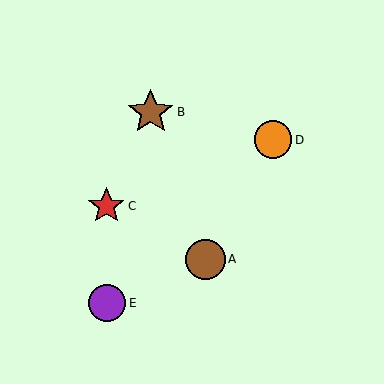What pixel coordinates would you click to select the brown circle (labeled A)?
Click at (205, 259) to select the brown circle A.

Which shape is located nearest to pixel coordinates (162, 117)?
The brown star (labeled B) at (151, 112) is nearest to that location.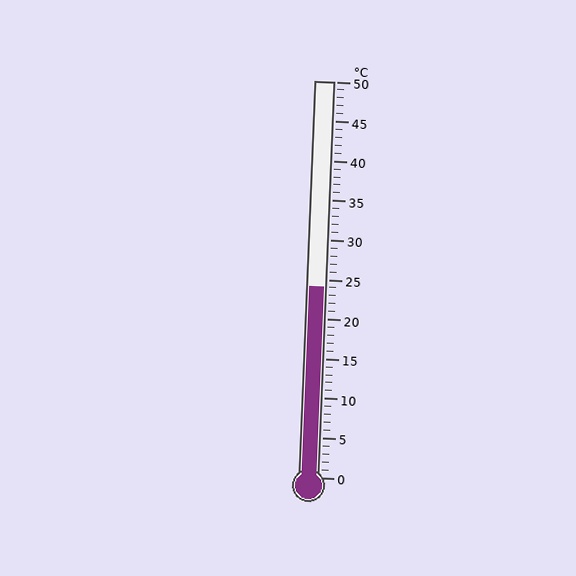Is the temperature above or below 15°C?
The temperature is above 15°C.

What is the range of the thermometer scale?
The thermometer scale ranges from 0°C to 50°C.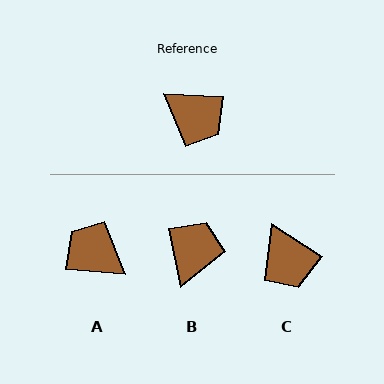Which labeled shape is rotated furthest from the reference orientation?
A, about 178 degrees away.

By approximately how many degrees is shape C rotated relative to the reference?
Approximately 31 degrees clockwise.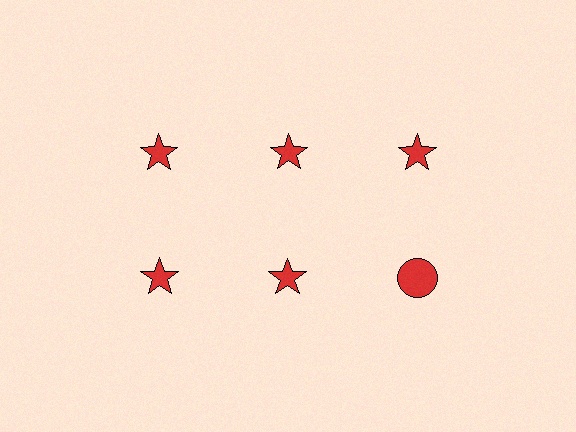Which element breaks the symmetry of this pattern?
The red circle in the second row, center column breaks the symmetry. All other shapes are red stars.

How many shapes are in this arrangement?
There are 6 shapes arranged in a grid pattern.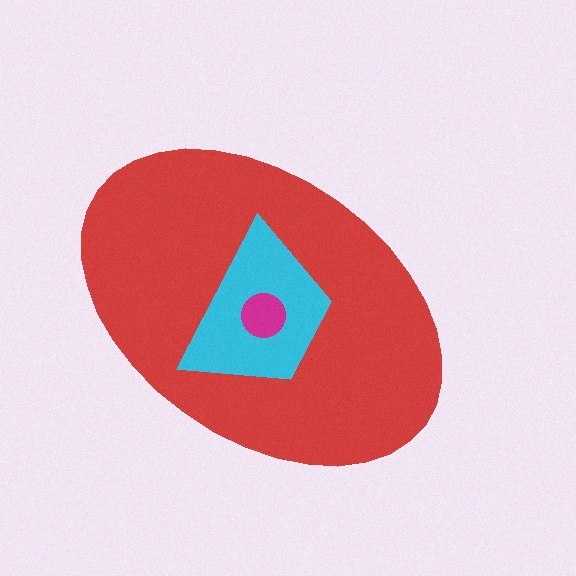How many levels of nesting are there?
3.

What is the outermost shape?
The red ellipse.